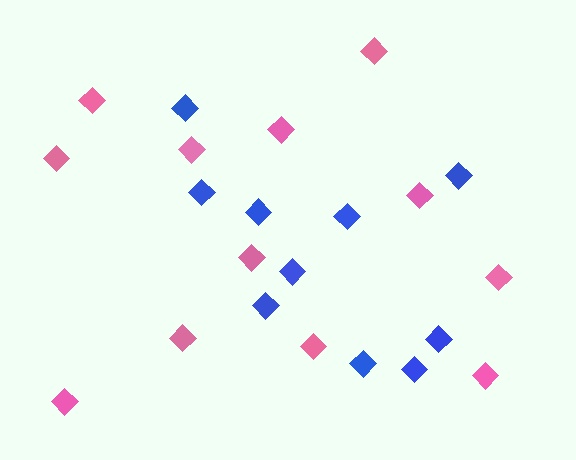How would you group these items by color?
There are 2 groups: one group of pink diamonds (12) and one group of blue diamonds (10).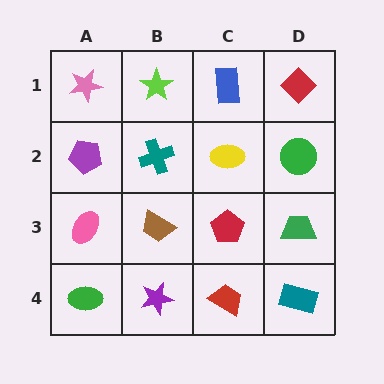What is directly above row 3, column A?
A purple pentagon.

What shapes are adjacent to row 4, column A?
A pink ellipse (row 3, column A), a purple star (row 4, column B).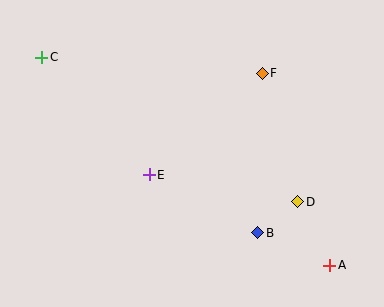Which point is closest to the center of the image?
Point E at (149, 175) is closest to the center.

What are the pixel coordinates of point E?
Point E is at (149, 175).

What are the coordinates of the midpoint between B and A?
The midpoint between B and A is at (294, 249).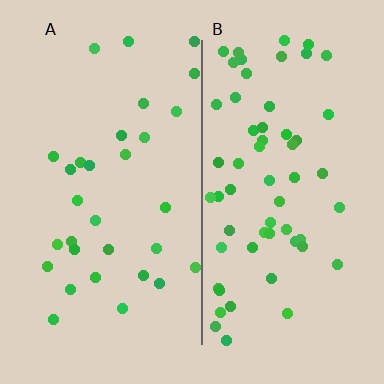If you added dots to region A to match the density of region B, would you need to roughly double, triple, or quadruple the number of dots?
Approximately double.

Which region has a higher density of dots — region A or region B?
B (the right).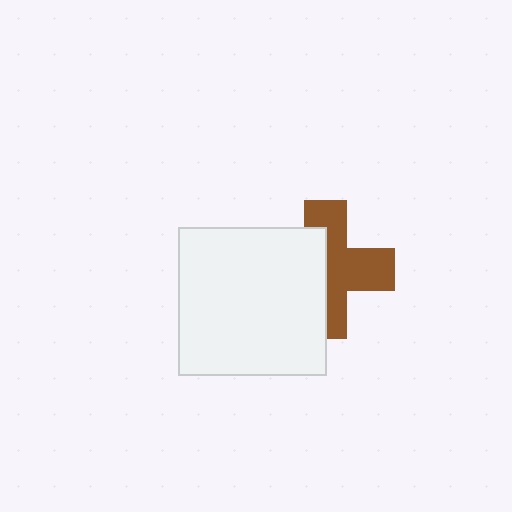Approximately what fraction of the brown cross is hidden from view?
Roughly 46% of the brown cross is hidden behind the white square.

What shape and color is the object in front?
The object in front is a white square.